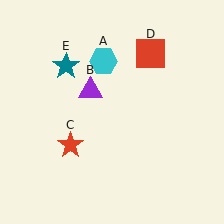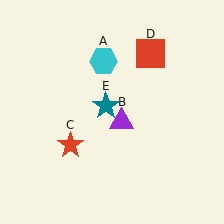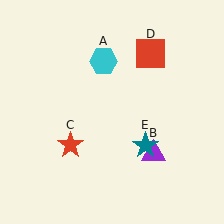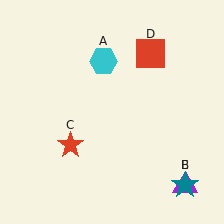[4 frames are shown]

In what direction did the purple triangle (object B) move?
The purple triangle (object B) moved down and to the right.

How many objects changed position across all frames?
2 objects changed position: purple triangle (object B), teal star (object E).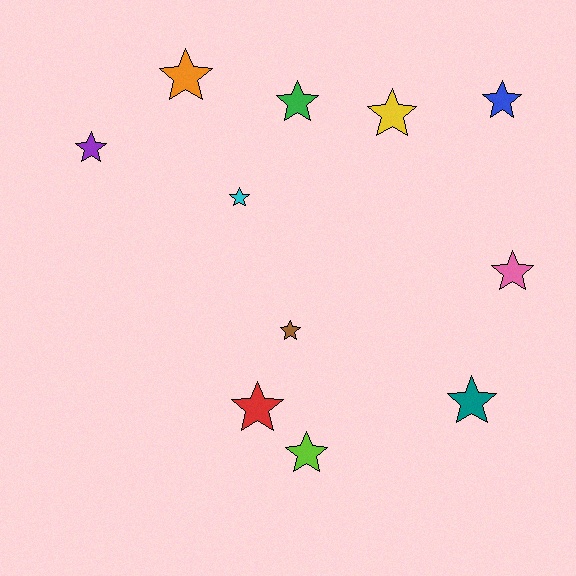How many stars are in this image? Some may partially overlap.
There are 11 stars.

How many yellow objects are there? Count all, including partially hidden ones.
There is 1 yellow object.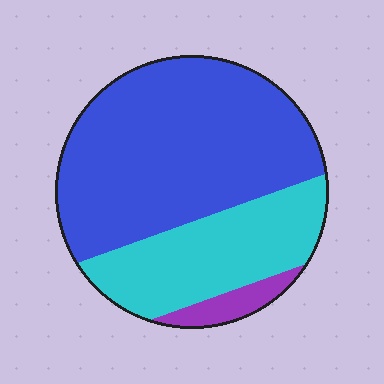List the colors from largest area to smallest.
From largest to smallest: blue, cyan, purple.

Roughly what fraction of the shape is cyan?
Cyan covers 31% of the shape.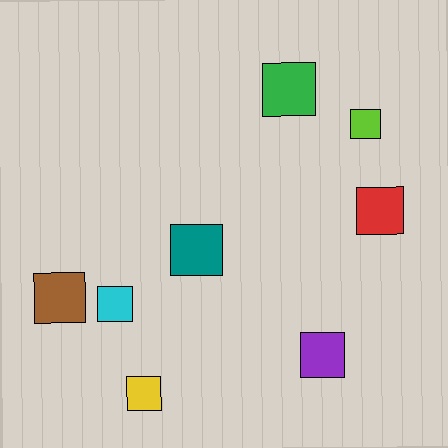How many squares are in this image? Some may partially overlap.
There are 8 squares.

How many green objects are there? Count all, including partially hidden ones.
There is 1 green object.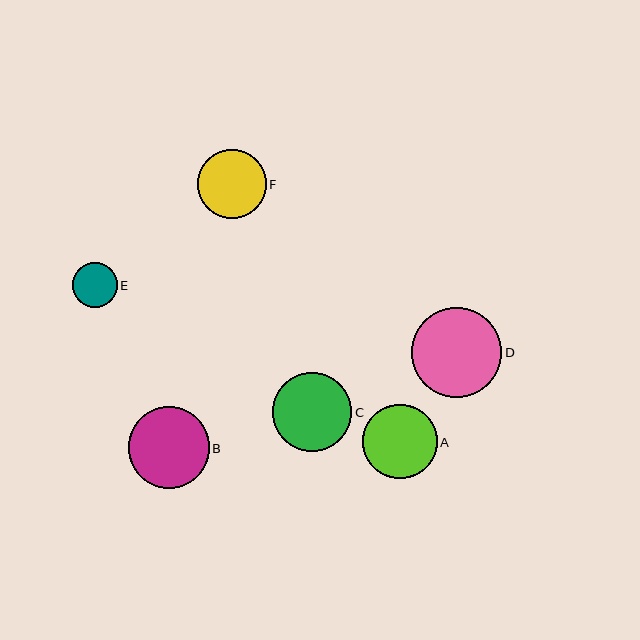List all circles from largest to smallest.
From largest to smallest: D, B, C, A, F, E.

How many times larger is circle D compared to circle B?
Circle D is approximately 1.1 times the size of circle B.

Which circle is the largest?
Circle D is the largest with a size of approximately 90 pixels.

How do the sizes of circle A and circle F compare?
Circle A and circle F are approximately the same size.